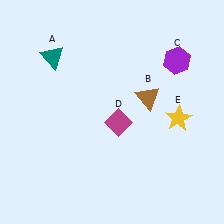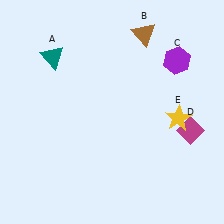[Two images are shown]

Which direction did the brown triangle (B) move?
The brown triangle (B) moved up.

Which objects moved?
The objects that moved are: the brown triangle (B), the magenta diamond (D).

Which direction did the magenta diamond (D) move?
The magenta diamond (D) moved right.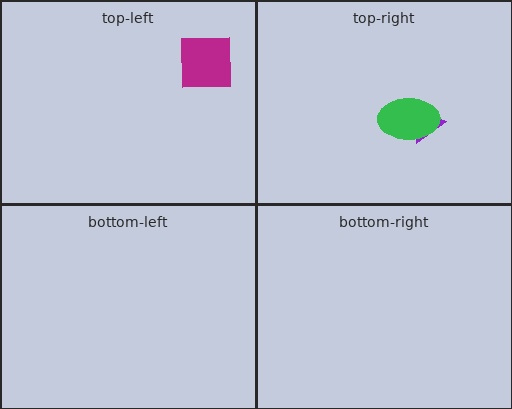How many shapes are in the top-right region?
2.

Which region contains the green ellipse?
The top-right region.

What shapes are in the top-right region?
The purple triangle, the green ellipse.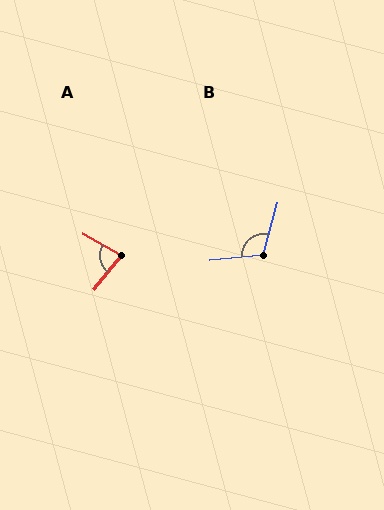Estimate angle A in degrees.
Approximately 81 degrees.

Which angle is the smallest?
A, at approximately 81 degrees.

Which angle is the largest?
B, at approximately 110 degrees.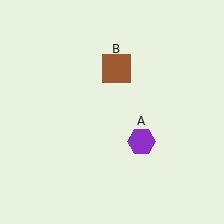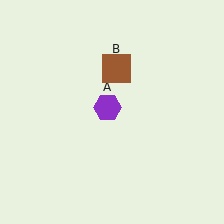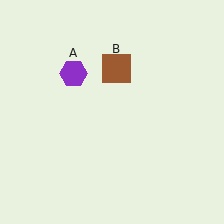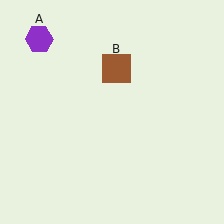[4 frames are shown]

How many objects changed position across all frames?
1 object changed position: purple hexagon (object A).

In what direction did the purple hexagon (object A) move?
The purple hexagon (object A) moved up and to the left.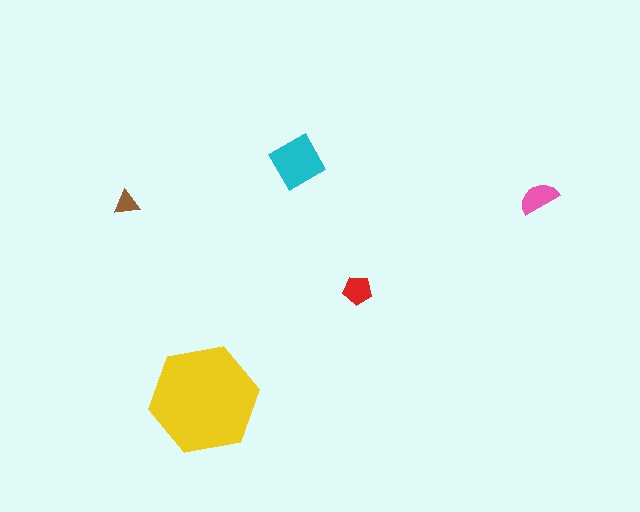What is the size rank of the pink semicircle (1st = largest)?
3rd.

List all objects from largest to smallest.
The yellow hexagon, the cyan square, the pink semicircle, the red pentagon, the brown triangle.